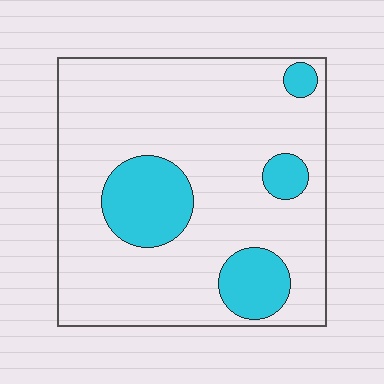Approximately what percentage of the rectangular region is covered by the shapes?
Approximately 20%.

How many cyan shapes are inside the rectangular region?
4.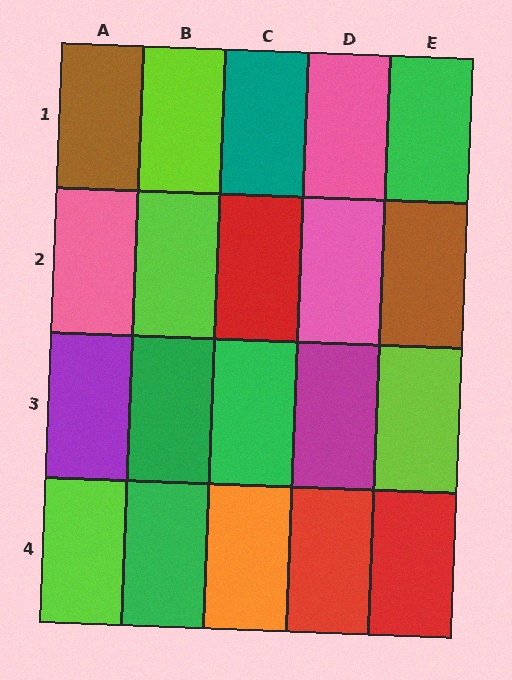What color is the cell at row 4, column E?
Red.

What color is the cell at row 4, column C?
Orange.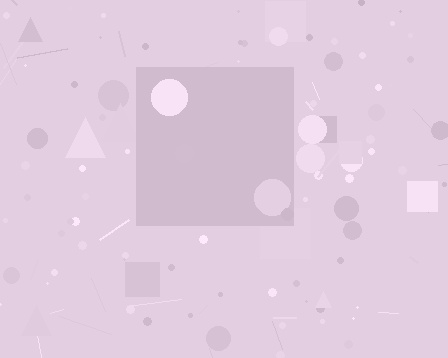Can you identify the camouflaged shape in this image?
The camouflaged shape is a square.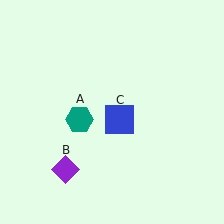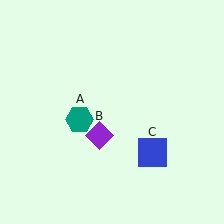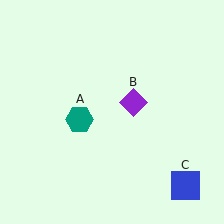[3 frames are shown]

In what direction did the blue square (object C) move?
The blue square (object C) moved down and to the right.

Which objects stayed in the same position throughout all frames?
Teal hexagon (object A) remained stationary.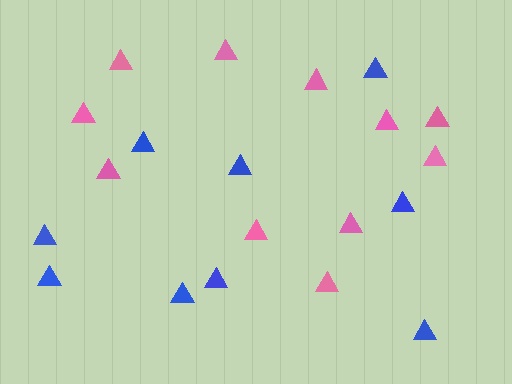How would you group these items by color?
There are 2 groups: one group of pink triangles (11) and one group of blue triangles (9).